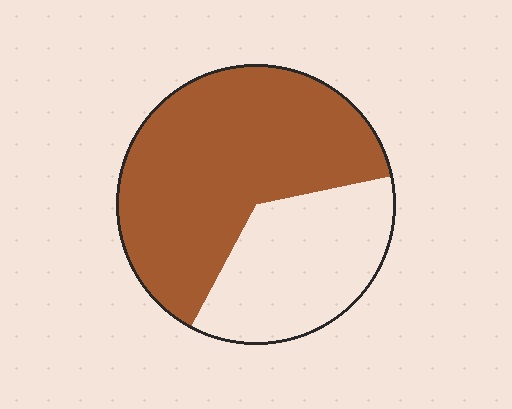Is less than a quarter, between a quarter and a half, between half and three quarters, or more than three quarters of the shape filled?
Between half and three quarters.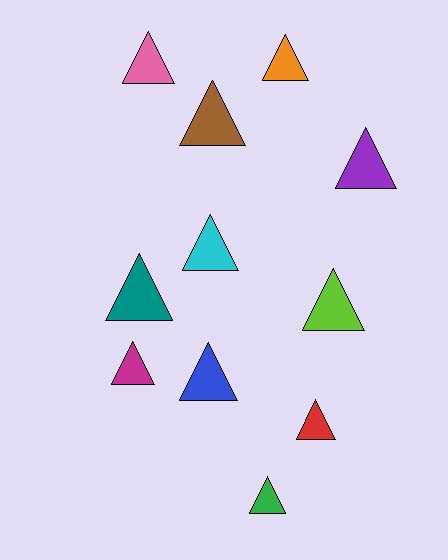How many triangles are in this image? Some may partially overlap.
There are 11 triangles.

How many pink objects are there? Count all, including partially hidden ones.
There is 1 pink object.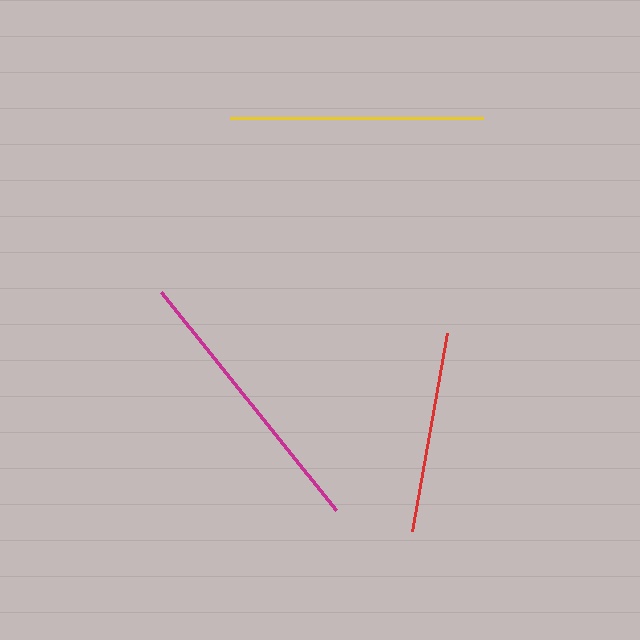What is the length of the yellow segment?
The yellow segment is approximately 253 pixels long.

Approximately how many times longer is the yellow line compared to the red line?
The yellow line is approximately 1.3 times the length of the red line.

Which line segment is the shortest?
The red line is the shortest at approximately 200 pixels.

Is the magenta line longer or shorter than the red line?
The magenta line is longer than the red line.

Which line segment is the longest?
The magenta line is the longest at approximately 279 pixels.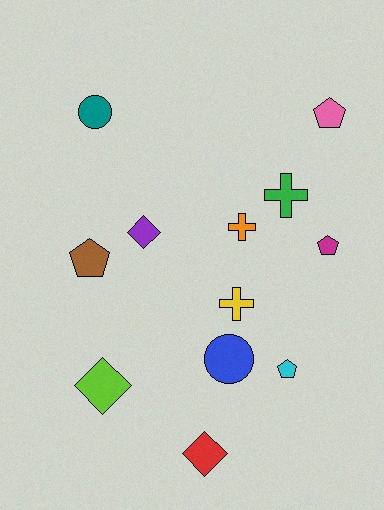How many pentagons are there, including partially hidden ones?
There are 4 pentagons.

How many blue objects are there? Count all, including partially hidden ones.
There is 1 blue object.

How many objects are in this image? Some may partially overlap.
There are 12 objects.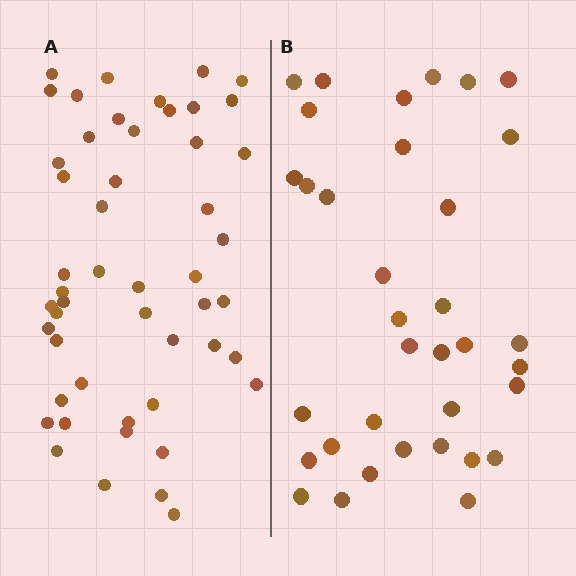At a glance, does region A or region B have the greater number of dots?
Region A (the left region) has more dots.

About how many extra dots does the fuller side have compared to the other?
Region A has approximately 15 more dots than region B.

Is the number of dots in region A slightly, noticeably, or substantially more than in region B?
Region A has noticeably more, but not dramatically so. The ratio is roughly 1.4 to 1.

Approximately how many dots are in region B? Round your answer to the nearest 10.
About 40 dots. (The exact count is 35, which rounds to 40.)